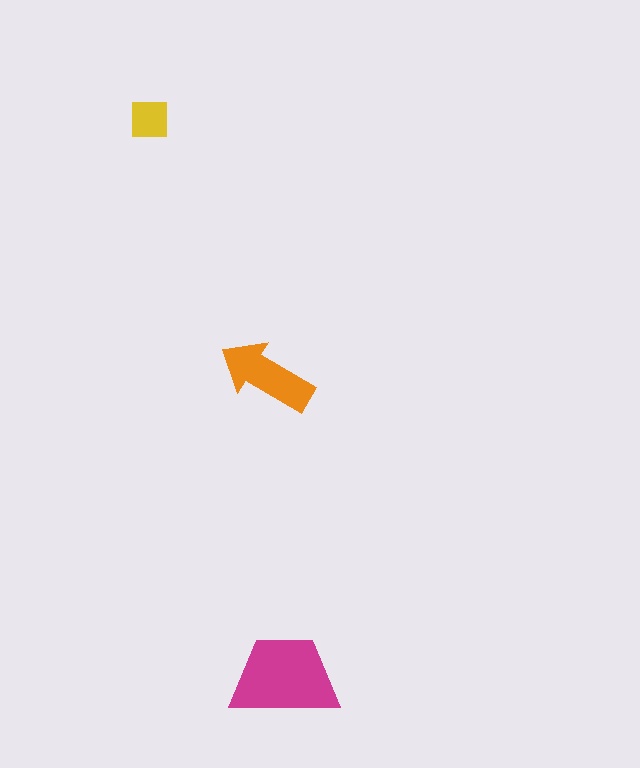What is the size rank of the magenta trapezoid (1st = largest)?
1st.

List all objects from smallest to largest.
The yellow square, the orange arrow, the magenta trapezoid.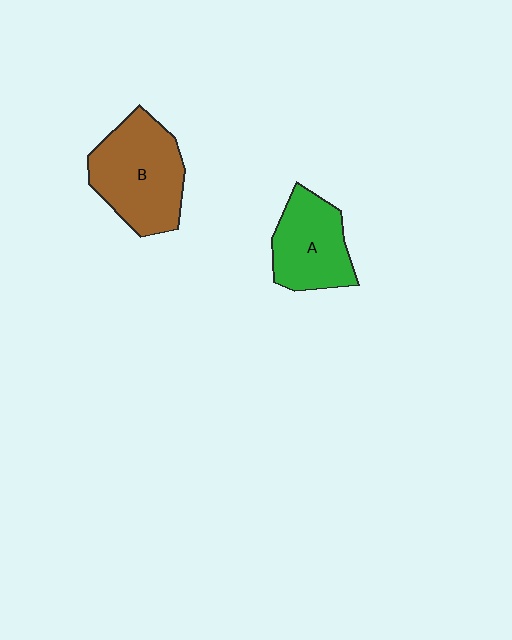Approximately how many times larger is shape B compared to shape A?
Approximately 1.3 times.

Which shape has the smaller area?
Shape A (green).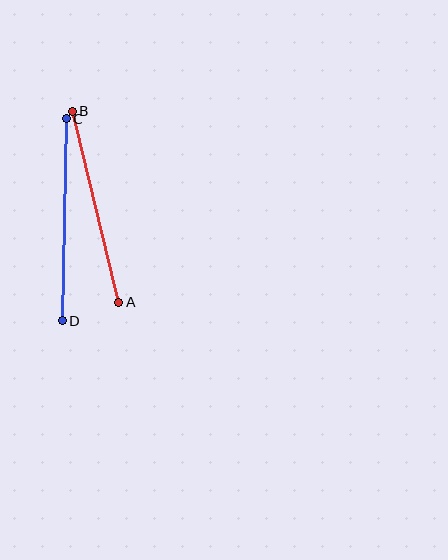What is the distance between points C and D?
The distance is approximately 202 pixels.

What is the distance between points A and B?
The distance is approximately 197 pixels.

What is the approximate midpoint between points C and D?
The midpoint is at approximately (64, 220) pixels.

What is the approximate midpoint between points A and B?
The midpoint is at approximately (95, 207) pixels.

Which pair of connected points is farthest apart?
Points C and D are farthest apart.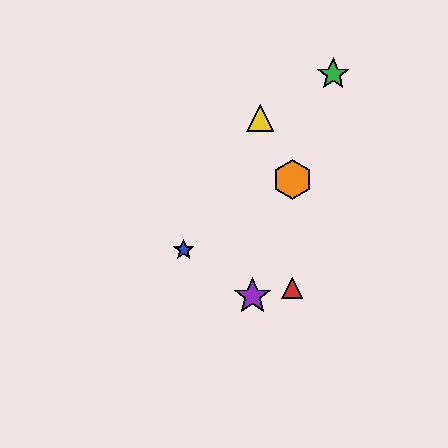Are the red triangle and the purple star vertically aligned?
No, the red triangle is at x≈292 and the purple star is at x≈252.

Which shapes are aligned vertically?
The red triangle, the orange hexagon are aligned vertically.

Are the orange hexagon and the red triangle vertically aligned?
Yes, both are at x≈292.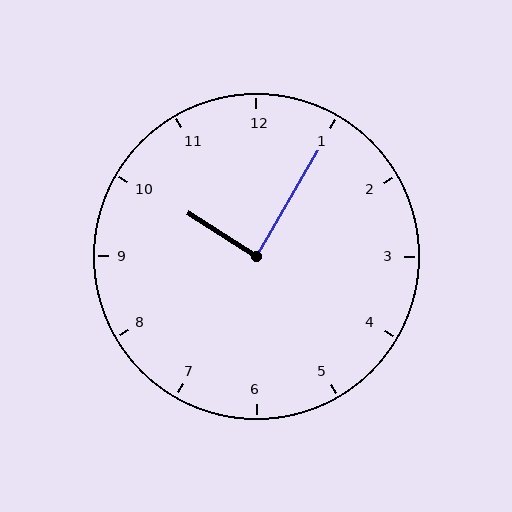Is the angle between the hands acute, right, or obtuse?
It is right.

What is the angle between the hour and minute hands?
Approximately 88 degrees.